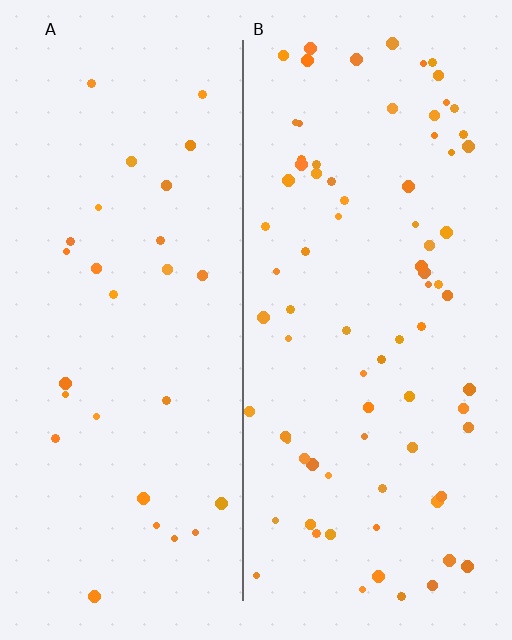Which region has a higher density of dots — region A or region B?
B (the right).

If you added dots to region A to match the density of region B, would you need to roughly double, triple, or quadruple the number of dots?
Approximately triple.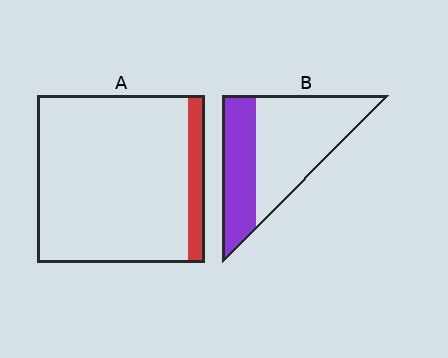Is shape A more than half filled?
No.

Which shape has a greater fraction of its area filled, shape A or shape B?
Shape B.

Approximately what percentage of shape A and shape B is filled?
A is approximately 10% and B is approximately 35%.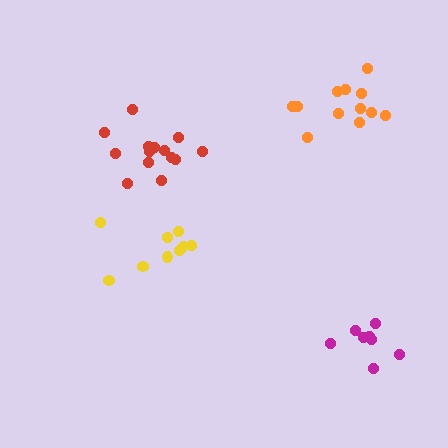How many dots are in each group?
Group 1: 9 dots, Group 2: 8 dots, Group 3: 14 dots, Group 4: 12 dots (43 total).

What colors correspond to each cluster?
The clusters are colored: yellow, magenta, red, orange.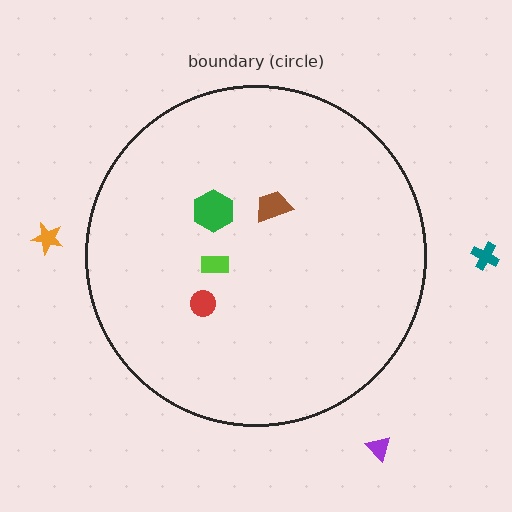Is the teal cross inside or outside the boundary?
Outside.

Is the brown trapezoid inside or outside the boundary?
Inside.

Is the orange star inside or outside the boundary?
Outside.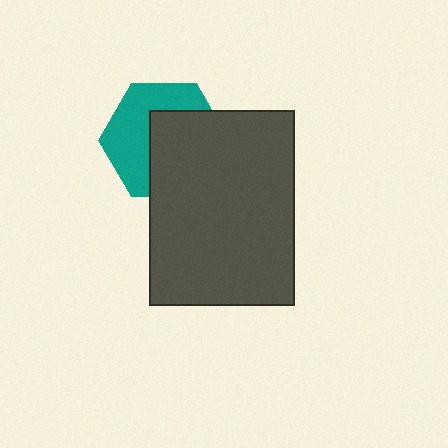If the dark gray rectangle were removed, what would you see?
You would see the complete teal hexagon.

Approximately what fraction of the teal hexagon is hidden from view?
Roughly 52% of the teal hexagon is hidden behind the dark gray rectangle.